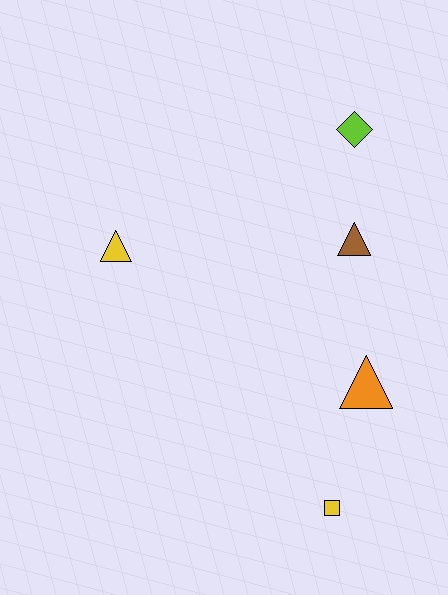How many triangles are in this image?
There are 3 triangles.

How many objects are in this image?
There are 5 objects.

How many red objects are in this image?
There are no red objects.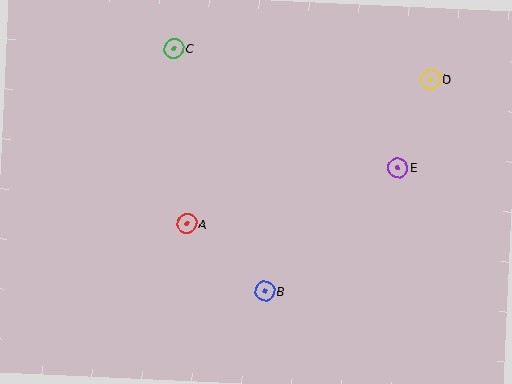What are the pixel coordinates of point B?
Point B is at (265, 291).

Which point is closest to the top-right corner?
Point D is closest to the top-right corner.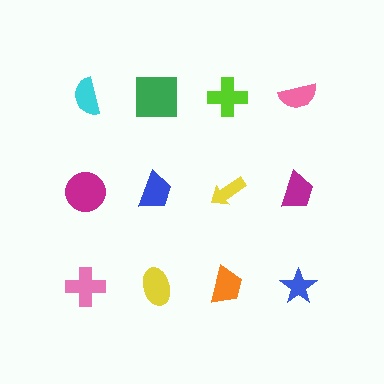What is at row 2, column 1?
A magenta circle.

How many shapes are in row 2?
4 shapes.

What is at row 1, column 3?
A lime cross.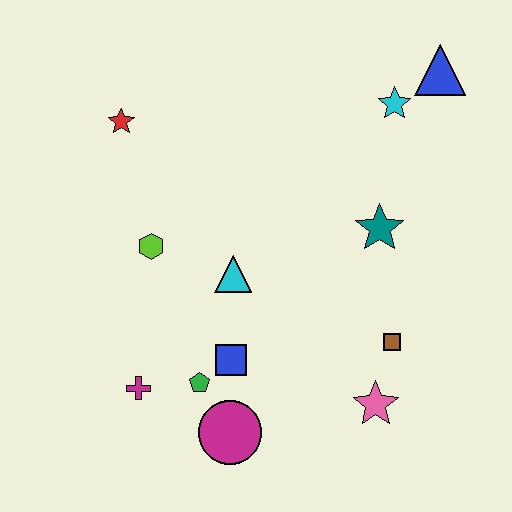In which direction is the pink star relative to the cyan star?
The pink star is below the cyan star.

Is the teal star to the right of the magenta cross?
Yes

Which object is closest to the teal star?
The brown square is closest to the teal star.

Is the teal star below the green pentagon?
No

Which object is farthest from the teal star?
The magenta cross is farthest from the teal star.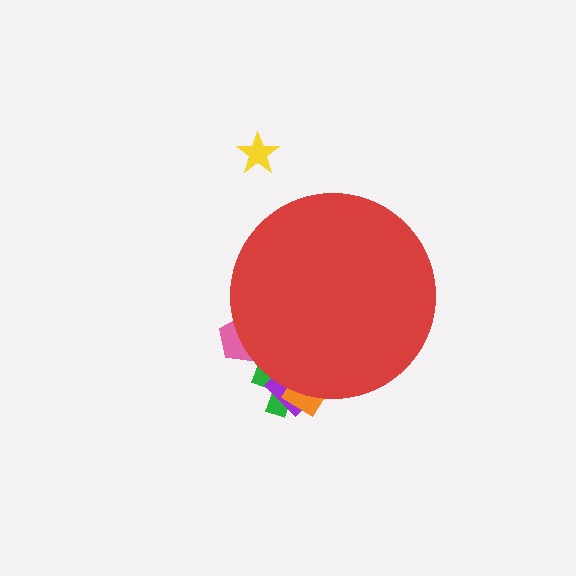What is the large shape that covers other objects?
A red circle.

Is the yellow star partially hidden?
No, the yellow star is fully visible.